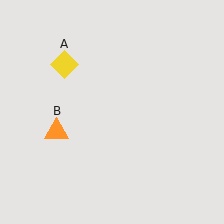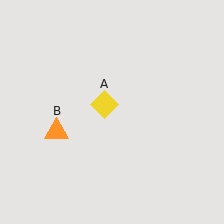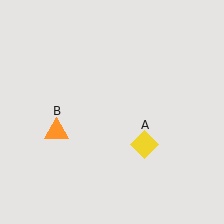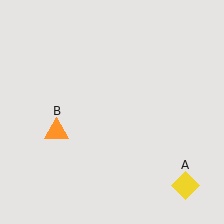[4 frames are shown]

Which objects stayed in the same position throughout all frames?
Orange triangle (object B) remained stationary.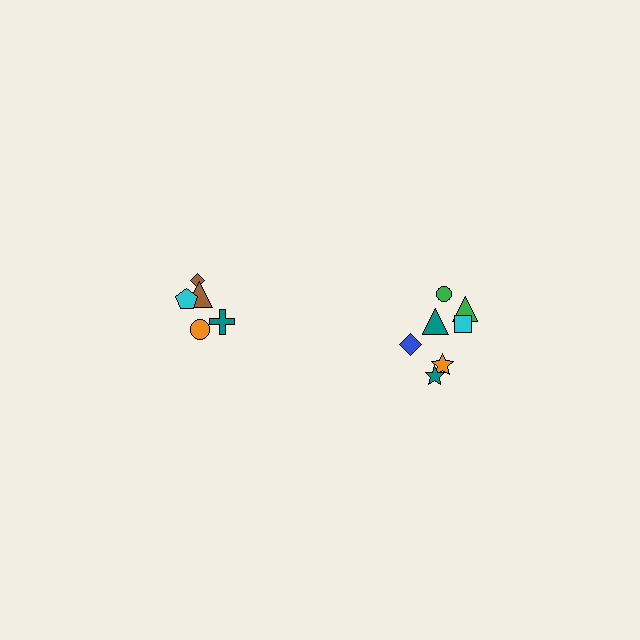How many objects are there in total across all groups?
There are 13 objects.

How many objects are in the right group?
There are 8 objects.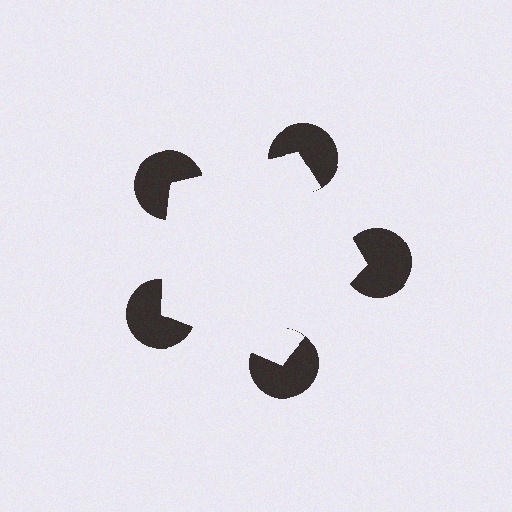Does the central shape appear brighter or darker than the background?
It typically appears slightly brighter than the background, even though no actual brightness change is drawn.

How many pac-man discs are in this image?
There are 5 — one at each vertex of the illusory pentagon.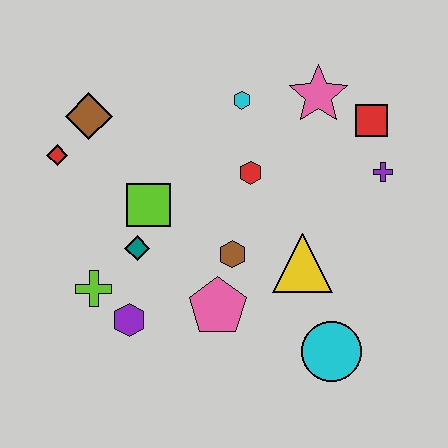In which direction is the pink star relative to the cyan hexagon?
The pink star is to the right of the cyan hexagon.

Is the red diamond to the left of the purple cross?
Yes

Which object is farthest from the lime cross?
The red square is farthest from the lime cross.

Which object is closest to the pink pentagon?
The brown hexagon is closest to the pink pentagon.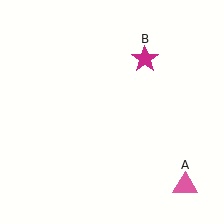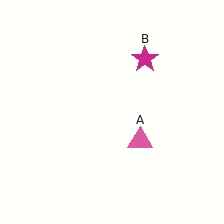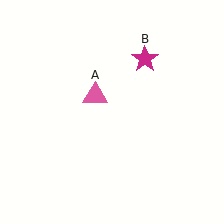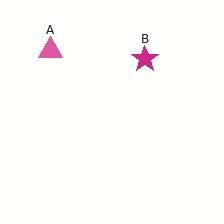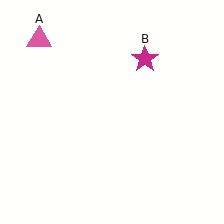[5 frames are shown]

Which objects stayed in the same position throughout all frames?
Magenta star (object B) remained stationary.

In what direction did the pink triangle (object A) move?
The pink triangle (object A) moved up and to the left.